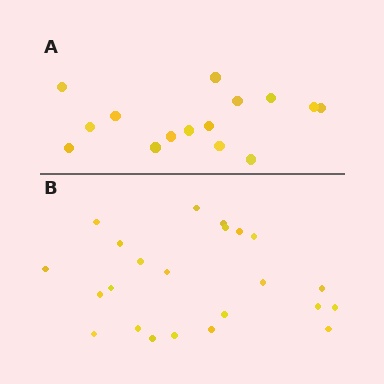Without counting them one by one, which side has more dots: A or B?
Region B (the bottom region) has more dots.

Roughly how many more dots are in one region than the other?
Region B has roughly 8 or so more dots than region A.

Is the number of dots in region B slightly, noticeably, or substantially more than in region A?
Region B has substantially more. The ratio is roughly 1.5 to 1.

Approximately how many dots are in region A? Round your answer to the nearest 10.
About 20 dots. (The exact count is 15, which rounds to 20.)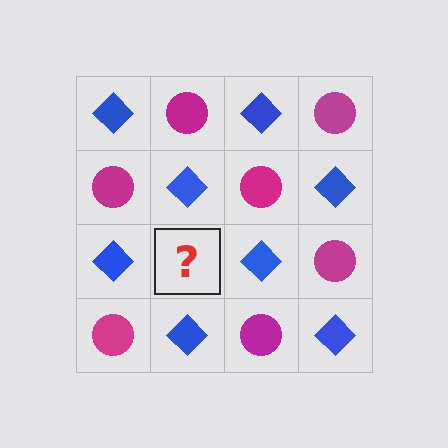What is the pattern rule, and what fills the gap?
The rule is that it alternates blue diamond and magenta circle in a checkerboard pattern. The gap should be filled with a magenta circle.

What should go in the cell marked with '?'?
The missing cell should contain a magenta circle.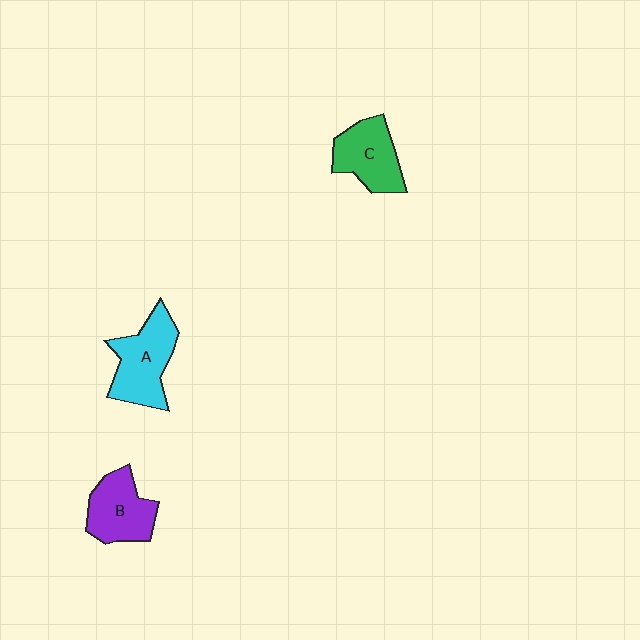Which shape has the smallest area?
Shape C (green).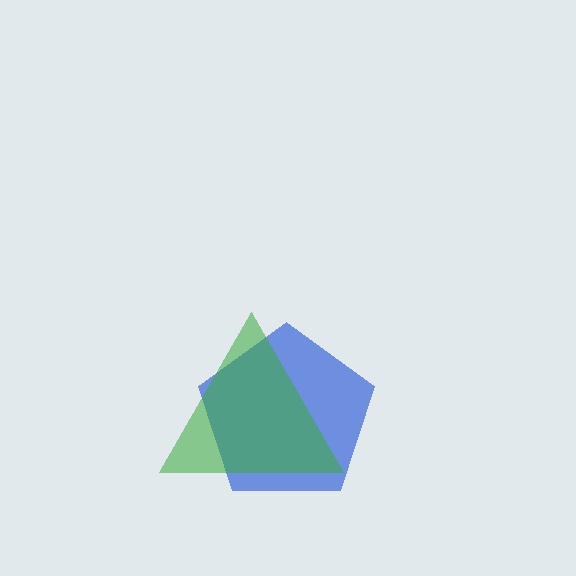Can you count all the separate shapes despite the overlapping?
Yes, there are 2 separate shapes.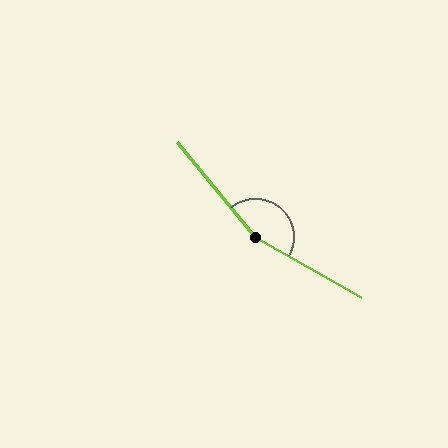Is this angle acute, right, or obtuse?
It is obtuse.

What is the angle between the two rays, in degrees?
Approximately 159 degrees.